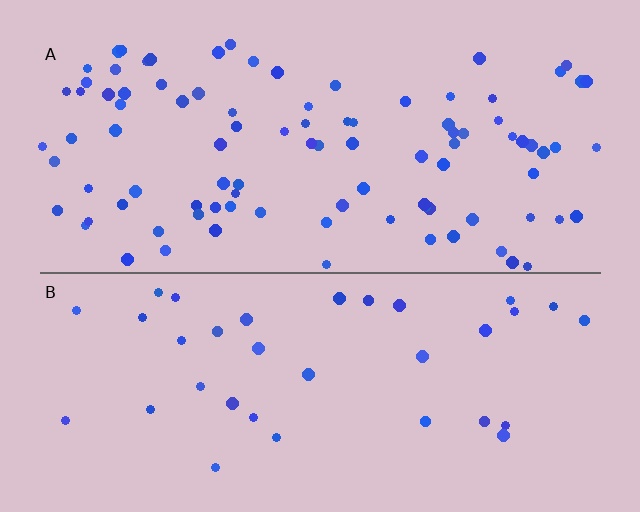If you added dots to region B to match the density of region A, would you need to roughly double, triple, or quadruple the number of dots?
Approximately triple.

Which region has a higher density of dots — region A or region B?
A (the top).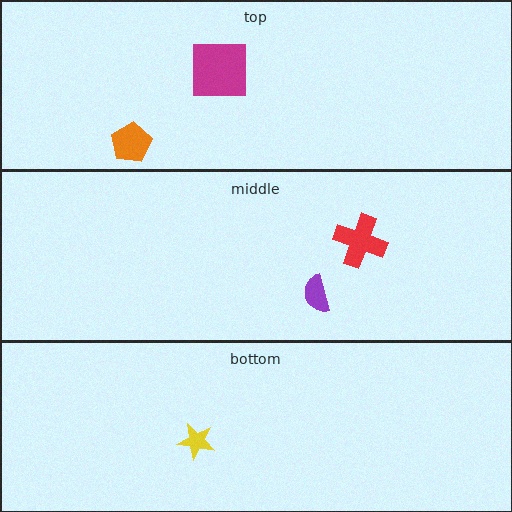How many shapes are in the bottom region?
1.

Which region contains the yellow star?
The bottom region.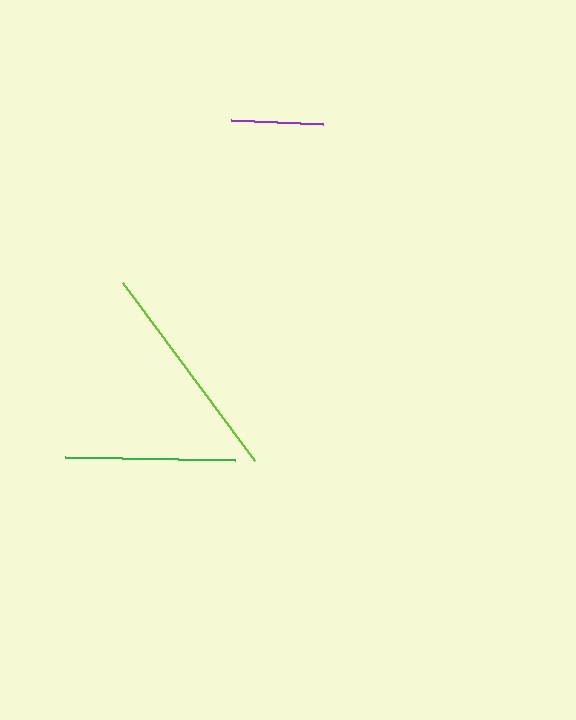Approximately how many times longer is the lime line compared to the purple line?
The lime line is approximately 2.4 times the length of the purple line.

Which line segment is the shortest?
The purple line is the shortest at approximately 92 pixels.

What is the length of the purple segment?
The purple segment is approximately 92 pixels long.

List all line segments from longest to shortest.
From longest to shortest: lime, green, purple.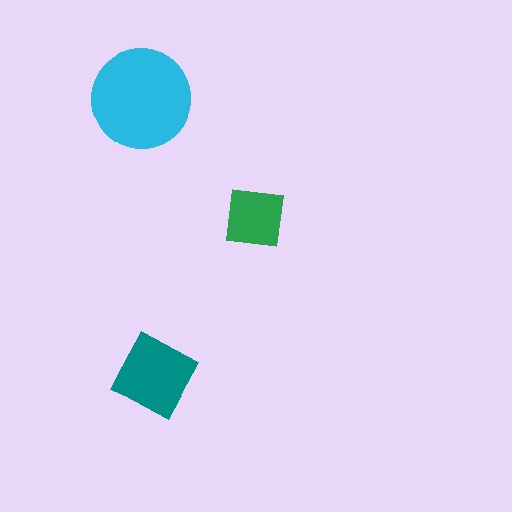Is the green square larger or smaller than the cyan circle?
Smaller.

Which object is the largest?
The cyan circle.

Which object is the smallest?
The green square.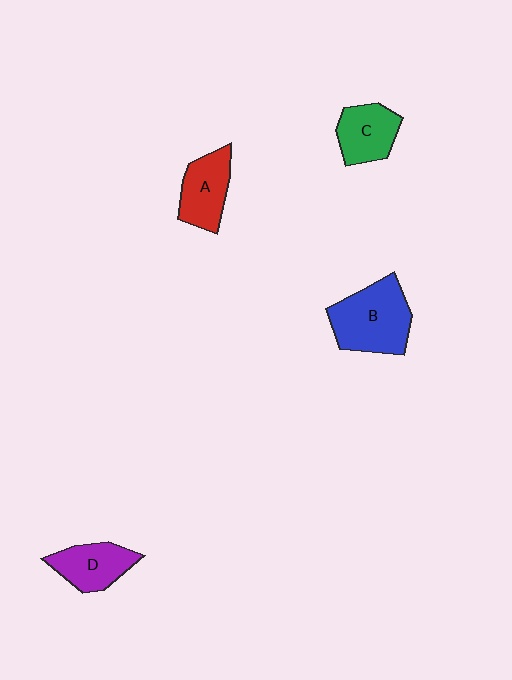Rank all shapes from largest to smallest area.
From largest to smallest: B (blue), A (red), D (purple), C (green).